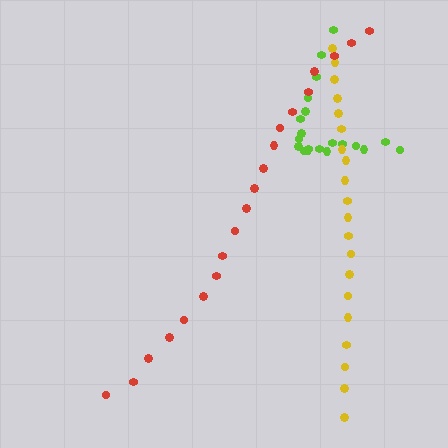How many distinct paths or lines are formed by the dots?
There are 3 distinct paths.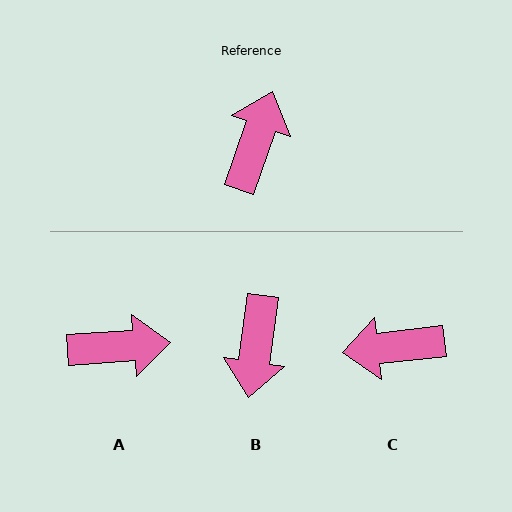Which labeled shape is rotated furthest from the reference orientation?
B, about 169 degrees away.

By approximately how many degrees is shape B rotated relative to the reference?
Approximately 169 degrees clockwise.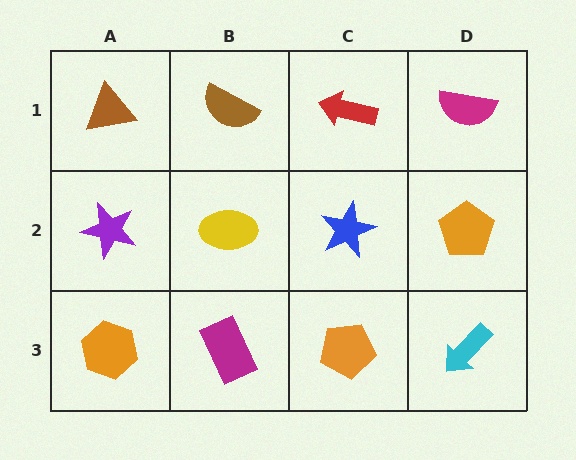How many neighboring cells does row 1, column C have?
3.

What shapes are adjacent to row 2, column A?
A brown triangle (row 1, column A), an orange hexagon (row 3, column A), a yellow ellipse (row 2, column B).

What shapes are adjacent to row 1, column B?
A yellow ellipse (row 2, column B), a brown triangle (row 1, column A), a red arrow (row 1, column C).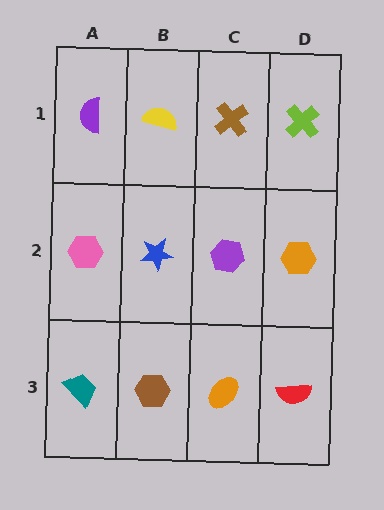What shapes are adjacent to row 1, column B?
A blue star (row 2, column B), a purple semicircle (row 1, column A), a brown cross (row 1, column C).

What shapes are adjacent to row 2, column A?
A purple semicircle (row 1, column A), a teal trapezoid (row 3, column A), a blue star (row 2, column B).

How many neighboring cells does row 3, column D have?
2.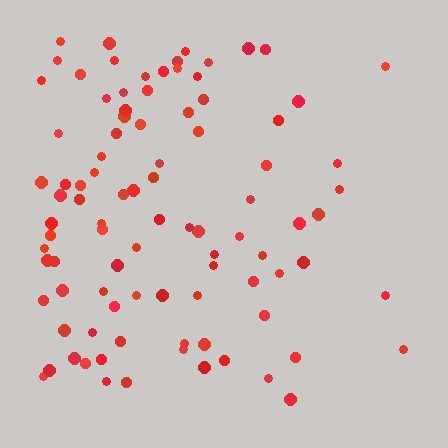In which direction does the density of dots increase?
From right to left, with the left side densest.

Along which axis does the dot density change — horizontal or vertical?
Horizontal.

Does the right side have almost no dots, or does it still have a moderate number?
Still a moderate number, just noticeably fewer than the left.